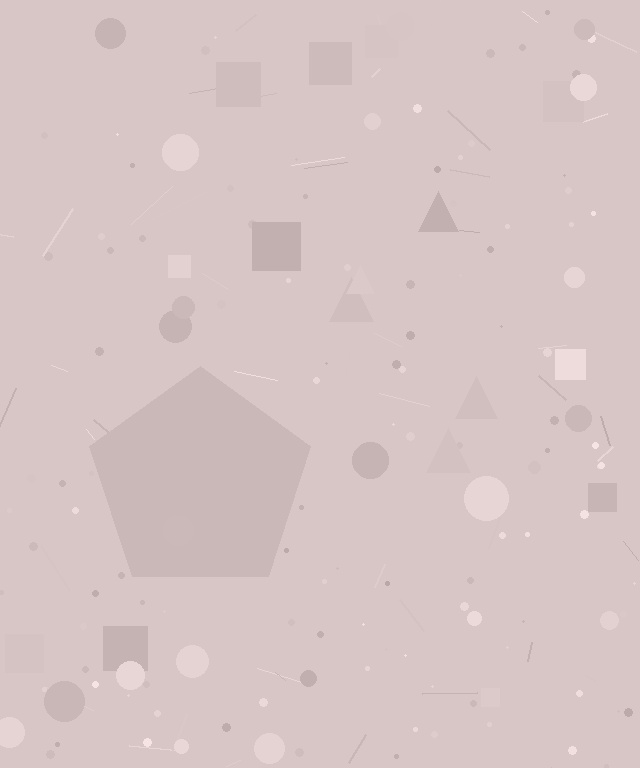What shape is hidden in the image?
A pentagon is hidden in the image.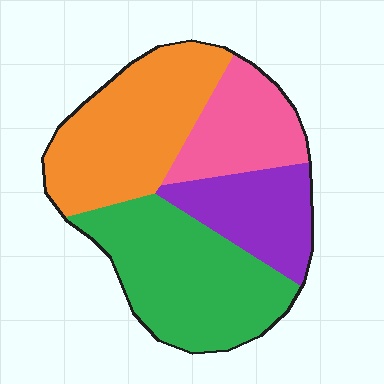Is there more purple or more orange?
Orange.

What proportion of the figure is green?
Green takes up about one third (1/3) of the figure.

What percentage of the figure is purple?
Purple takes up about one sixth (1/6) of the figure.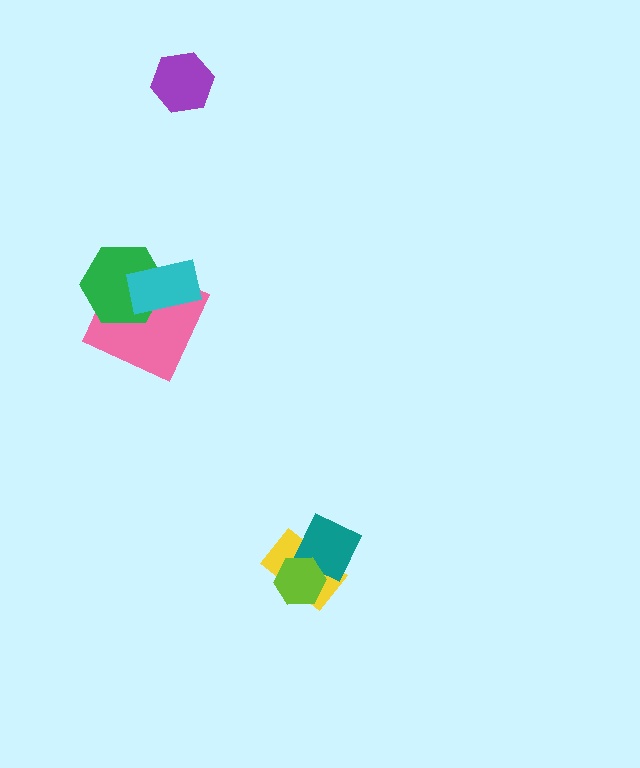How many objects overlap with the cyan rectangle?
2 objects overlap with the cyan rectangle.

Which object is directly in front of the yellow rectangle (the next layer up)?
The teal diamond is directly in front of the yellow rectangle.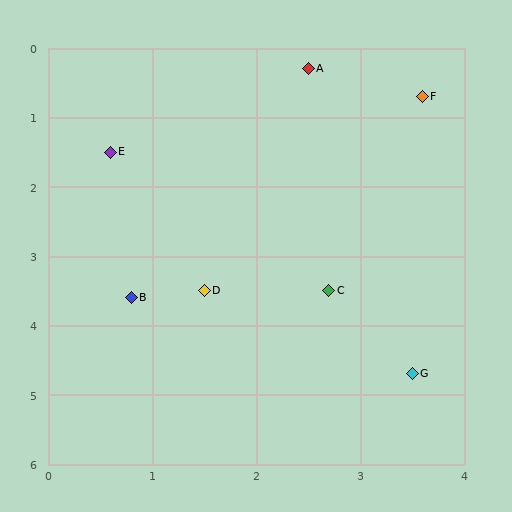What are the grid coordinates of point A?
Point A is at approximately (2.5, 0.3).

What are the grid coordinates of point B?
Point B is at approximately (0.8, 3.6).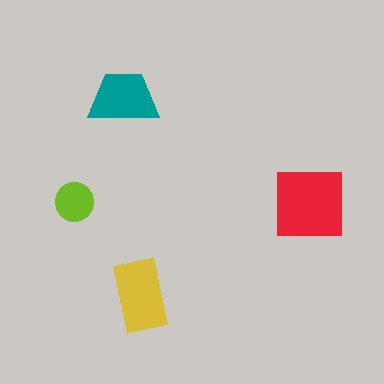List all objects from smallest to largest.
The lime circle, the teal trapezoid, the yellow rectangle, the red square.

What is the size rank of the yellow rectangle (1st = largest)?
2nd.